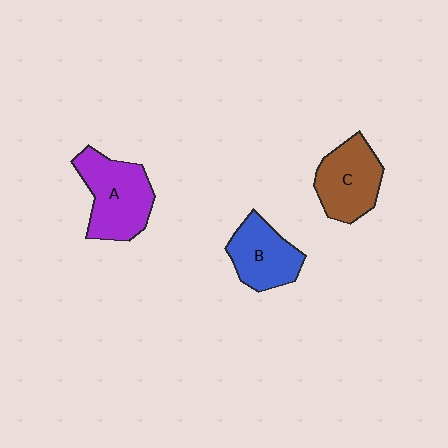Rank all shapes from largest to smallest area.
From largest to smallest: A (purple), C (brown), B (blue).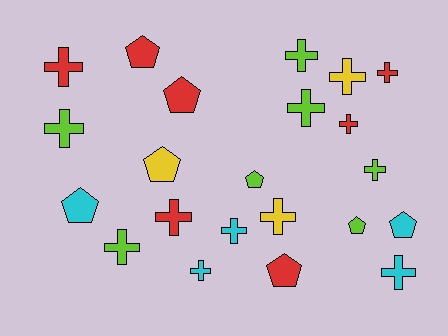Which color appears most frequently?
Red, with 7 objects.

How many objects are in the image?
There are 22 objects.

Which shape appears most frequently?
Cross, with 14 objects.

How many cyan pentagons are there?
There are 2 cyan pentagons.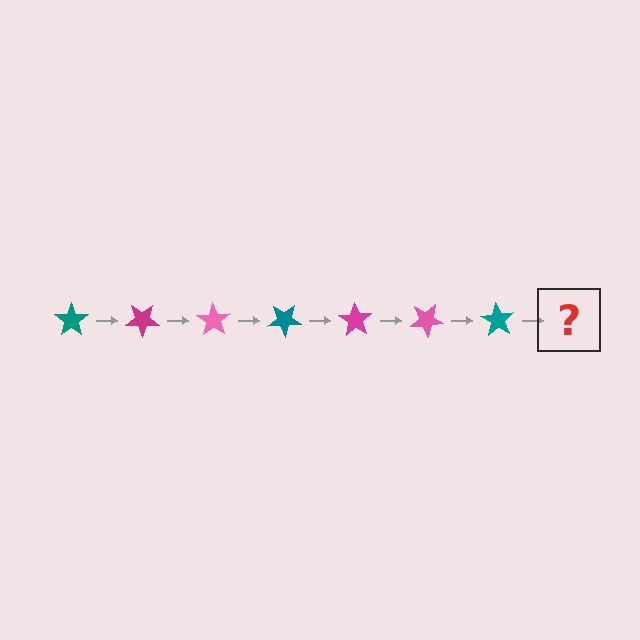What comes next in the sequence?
The next element should be a magenta star, rotated 245 degrees from the start.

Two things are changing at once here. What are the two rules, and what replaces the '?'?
The two rules are that it rotates 35 degrees each step and the color cycles through teal, magenta, and pink. The '?' should be a magenta star, rotated 245 degrees from the start.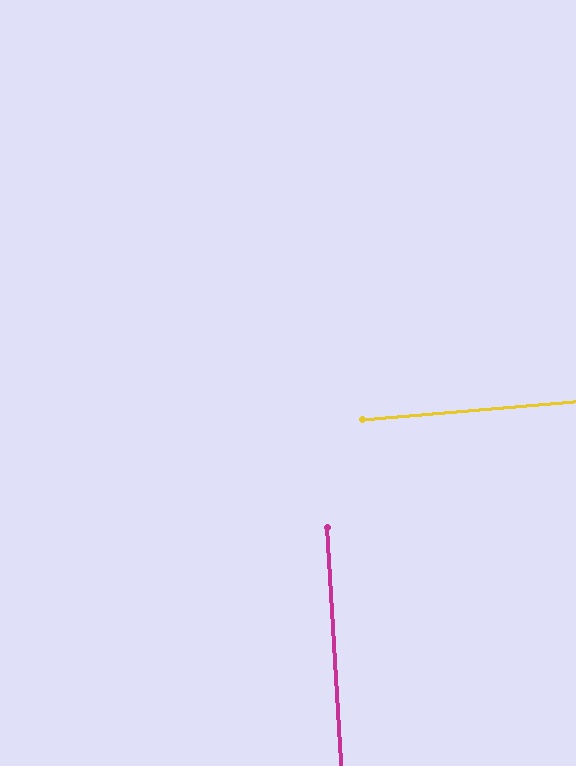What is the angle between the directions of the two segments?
Approximately 89 degrees.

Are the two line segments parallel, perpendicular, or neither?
Perpendicular — they meet at approximately 89°.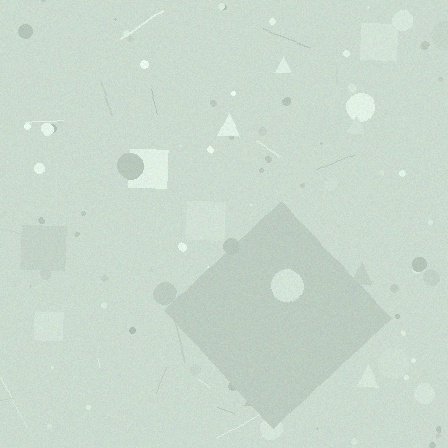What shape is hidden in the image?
A diamond is hidden in the image.